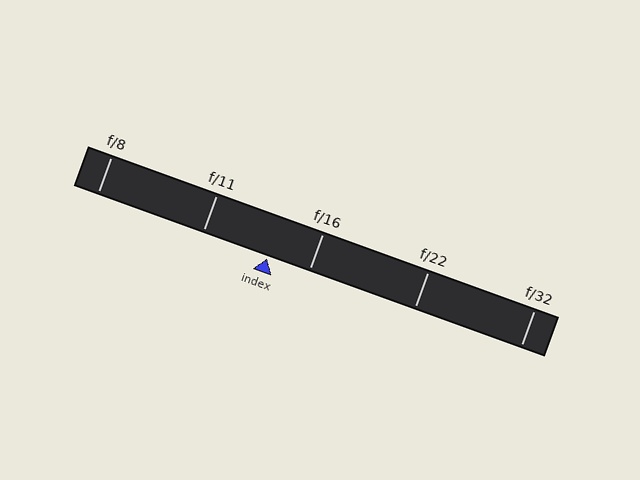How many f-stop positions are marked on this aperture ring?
There are 5 f-stop positions marked.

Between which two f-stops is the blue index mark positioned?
The index mark is between f/11 and f/16.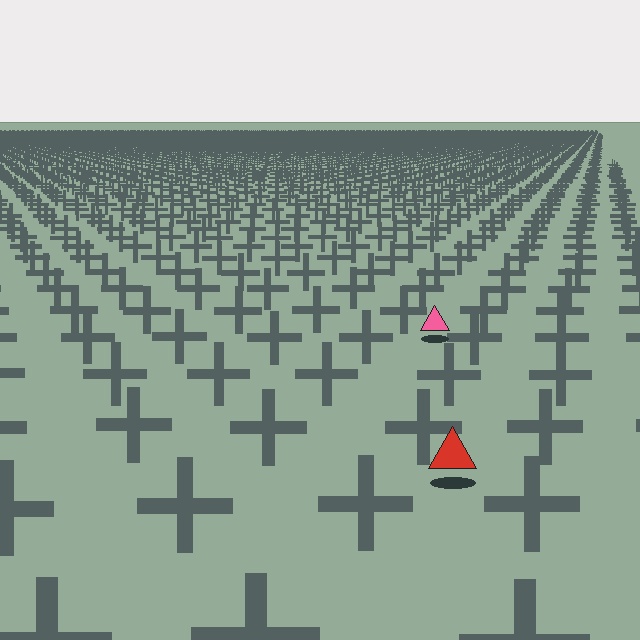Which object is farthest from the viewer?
The pink triangle is farthest from the viewer. It appears smaller and the ground texture around it is denser.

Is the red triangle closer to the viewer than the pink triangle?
Yes. The red triangle is closer — you can tell from the texture gradient: the ground texture is coarser near it.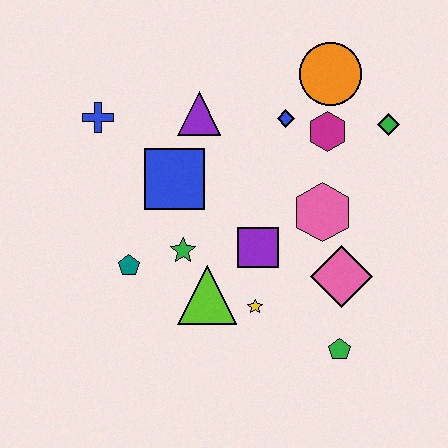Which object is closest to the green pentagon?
The pink diamond is closest to the green pentagon.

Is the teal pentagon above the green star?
No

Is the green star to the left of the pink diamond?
Yes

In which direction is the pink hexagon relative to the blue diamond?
The pink hexagon is below the blue diamond.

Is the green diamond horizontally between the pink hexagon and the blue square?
No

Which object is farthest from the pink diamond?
The blue cross is farthest from the pink diamond.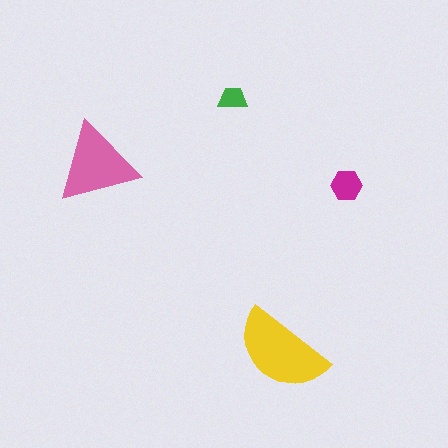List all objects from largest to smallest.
The yellow semicircle, the pink triangle, the magenta hexagon, the green trapezoid.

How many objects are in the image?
There are 4 objects in the image.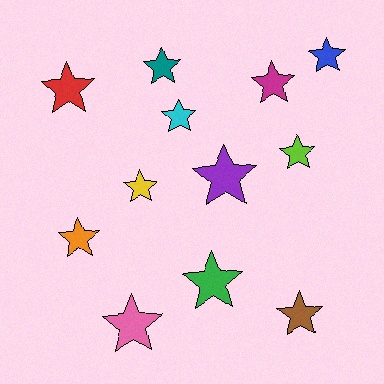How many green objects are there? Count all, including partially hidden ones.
There is 1 green object.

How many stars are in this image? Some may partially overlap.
There are 12 stars.